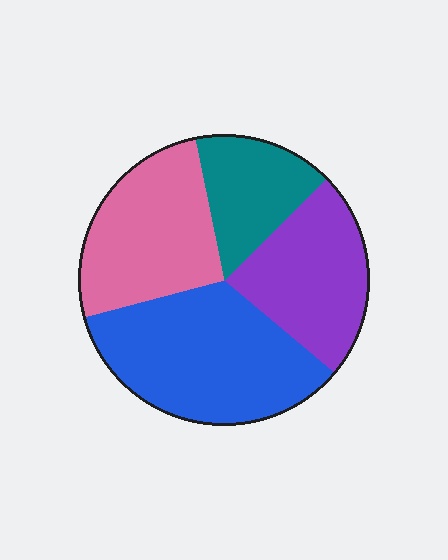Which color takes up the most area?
Blue, at roughly 35%.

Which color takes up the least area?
Teal, at roughly 15%.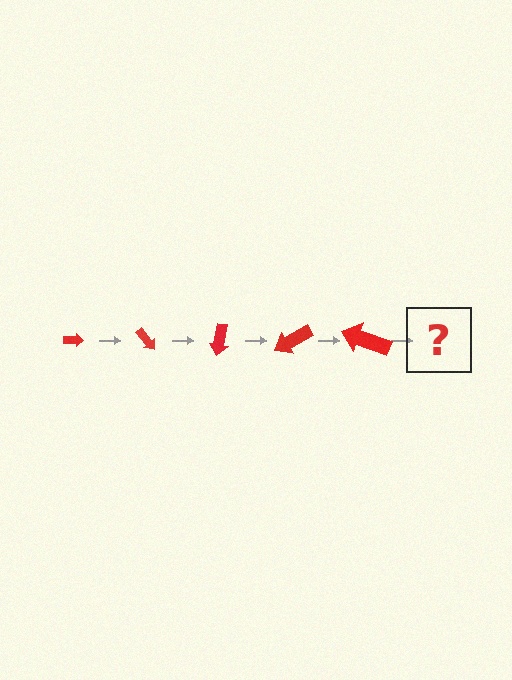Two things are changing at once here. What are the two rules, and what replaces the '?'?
The two rules are that the arrow grows larger each step and it rotates 50 degrees each step. The '?' should be an arrow, larger than the previous one and rotated 250 degrees from the start.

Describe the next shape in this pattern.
It should be an arrow, larger than the previous one and rotated 250 degrees from the start.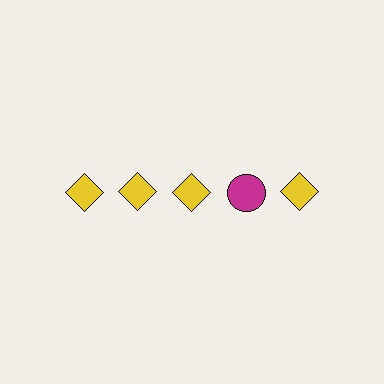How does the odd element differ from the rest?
It differs in both color (magenta instead of yellow) and shape (circle instead of diamond).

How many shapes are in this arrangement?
There are 5 shapes arranged in a grid pattern.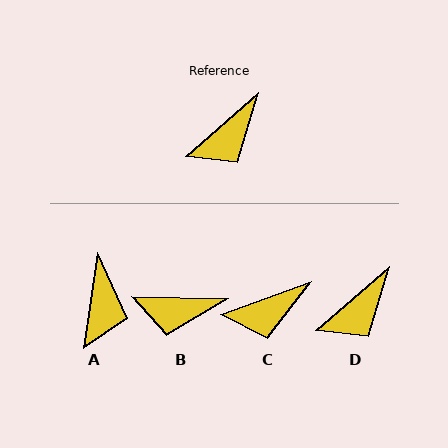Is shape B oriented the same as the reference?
No, it is off by about 42 degrees.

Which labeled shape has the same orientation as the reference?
D.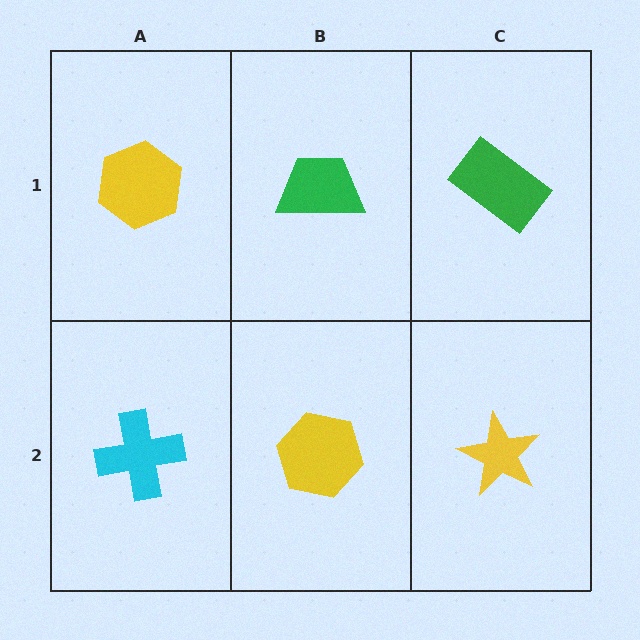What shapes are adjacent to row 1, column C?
A yellow star (row 2, column C), a green trapezoid (row 1, column B).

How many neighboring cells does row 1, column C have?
2.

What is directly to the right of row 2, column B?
A yellow star.